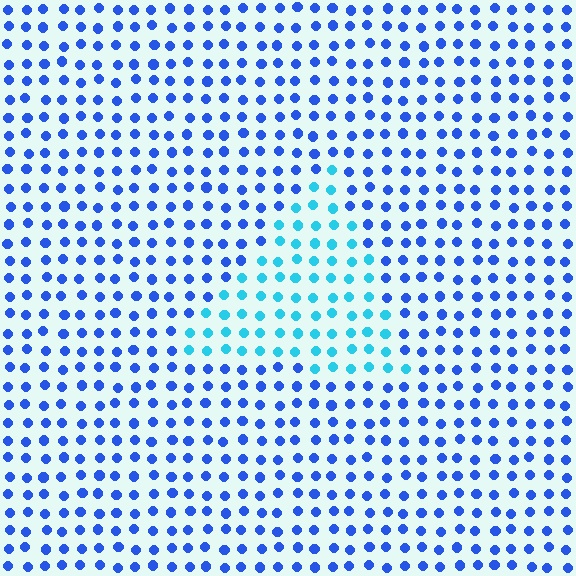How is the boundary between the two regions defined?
The boundary is defined purely by a slight shift in hue (about 37 degrees). Spacing, size, and orientation are identical on both sides.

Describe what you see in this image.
The image is filled with small blue elements in a uniform arrangement. A triangle-shaped region is visible where the elements are tinted to a slightly different hue, forming a subtle color boundary.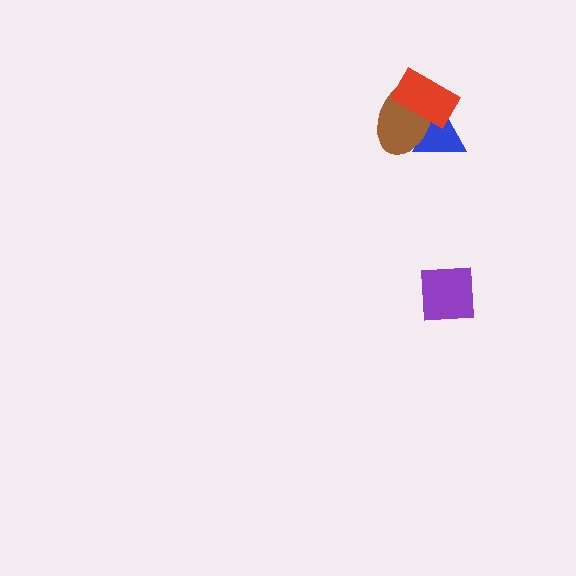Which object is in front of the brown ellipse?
The red rectangle is in front of the brown ellipse.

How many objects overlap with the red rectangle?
2 objects overlap with the red rectangle.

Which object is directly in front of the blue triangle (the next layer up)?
The brown ellipse is directly in front of the blue triangle.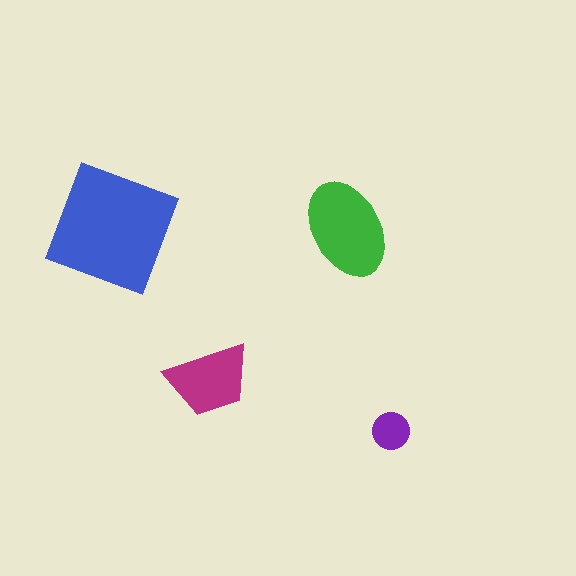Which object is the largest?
The blue square.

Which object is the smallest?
The purple circle.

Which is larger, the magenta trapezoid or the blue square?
The blue square.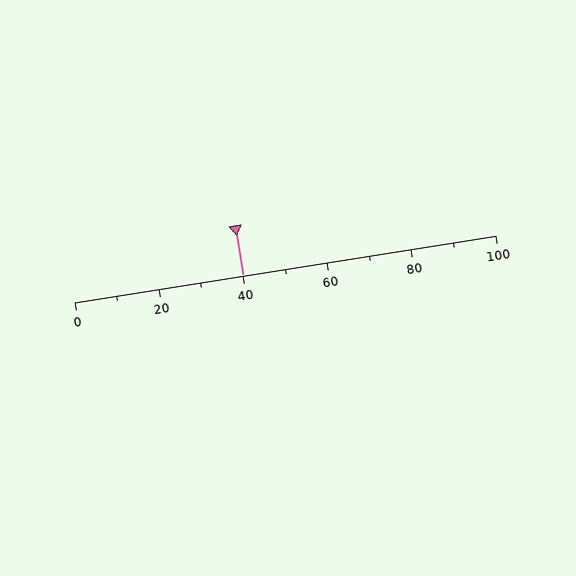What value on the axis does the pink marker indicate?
The marker indicates approximately 40.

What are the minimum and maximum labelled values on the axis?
The axis runs from 0 to 100.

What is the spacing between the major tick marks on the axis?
The major ticks are spaced 20 apart.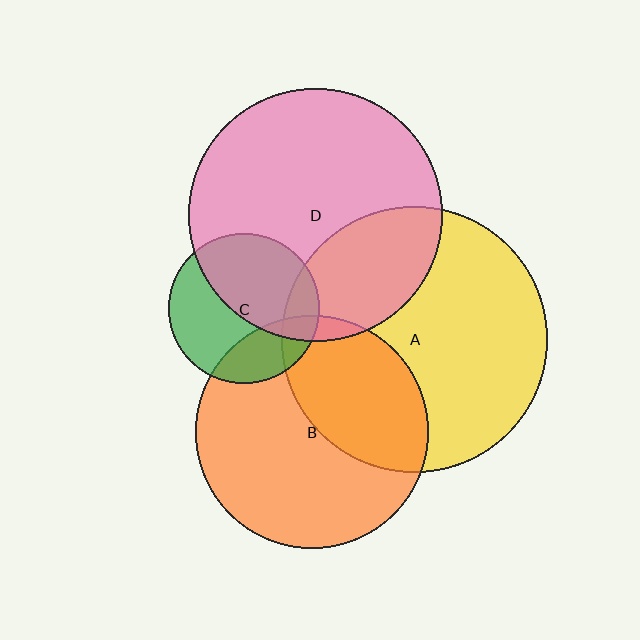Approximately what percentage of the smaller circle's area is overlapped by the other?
Approximately 5%.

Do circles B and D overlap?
Yes.